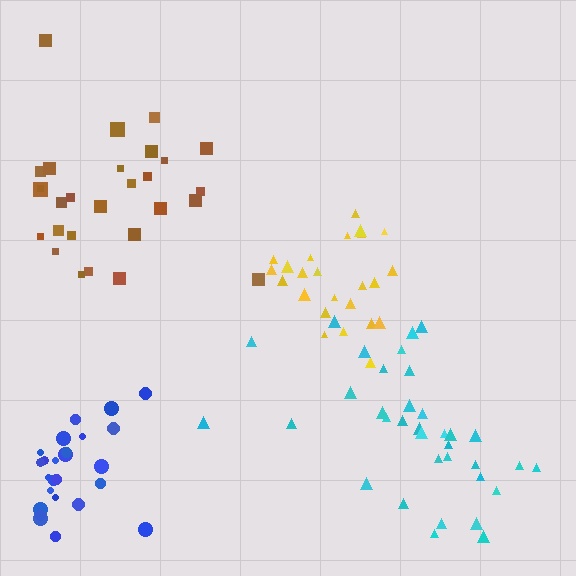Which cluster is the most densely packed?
Yellow.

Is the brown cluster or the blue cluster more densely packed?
Blue.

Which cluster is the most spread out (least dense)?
Brown.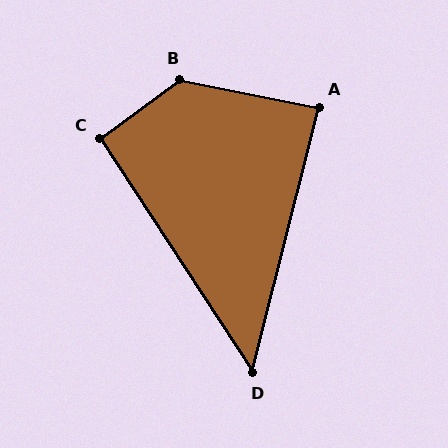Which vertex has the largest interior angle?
B, at approximately 133 degrees.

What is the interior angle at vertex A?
Approximately 87 degrees (approximately right).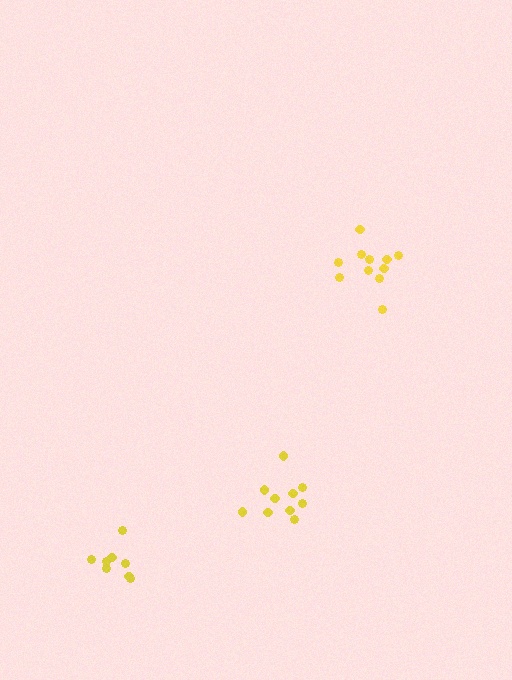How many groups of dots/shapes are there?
There are 3 groups.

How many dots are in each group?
Group 1: 11 dots, Group 2: 10 dots, Group 3: 8 dots (29 total).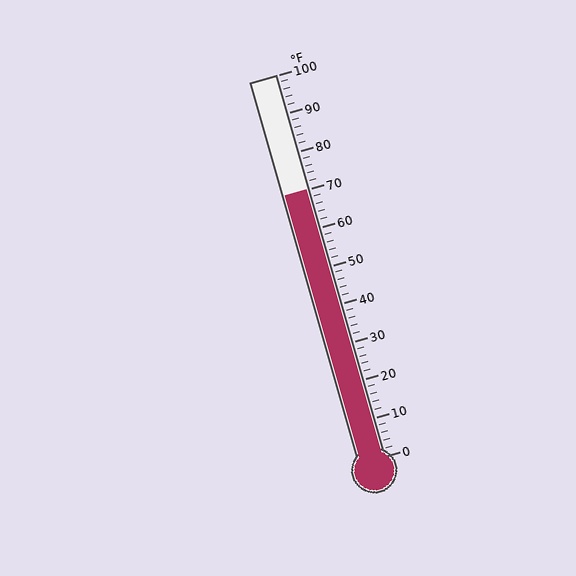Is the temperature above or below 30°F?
The temperature is above 30°F.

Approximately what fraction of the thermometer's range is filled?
The thermometer is filled to approximately 70% of its range.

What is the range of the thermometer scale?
The thermometer scale ranges from 0°F to 100°F.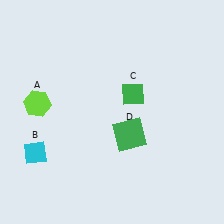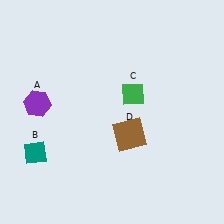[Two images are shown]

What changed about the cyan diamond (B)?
In Image 1, B is cyan. In Image 2, it changed to teal.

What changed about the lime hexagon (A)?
In Image 1, A is lime. In Image 2, it changed to purple.